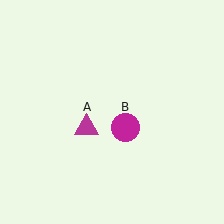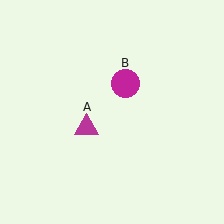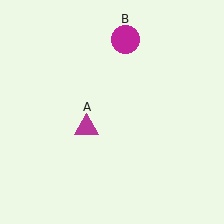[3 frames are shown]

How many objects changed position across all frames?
1 object changed position: magenta circle (object B).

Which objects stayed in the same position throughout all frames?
Magenta triangle (object A) remained stationary.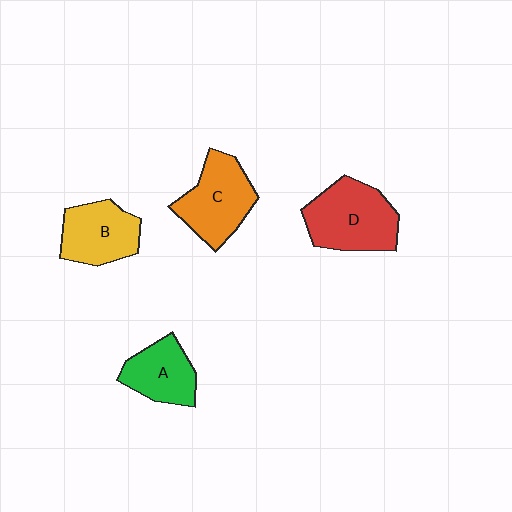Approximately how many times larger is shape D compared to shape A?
Approximately 1.5 times.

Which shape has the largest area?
Shape D (red).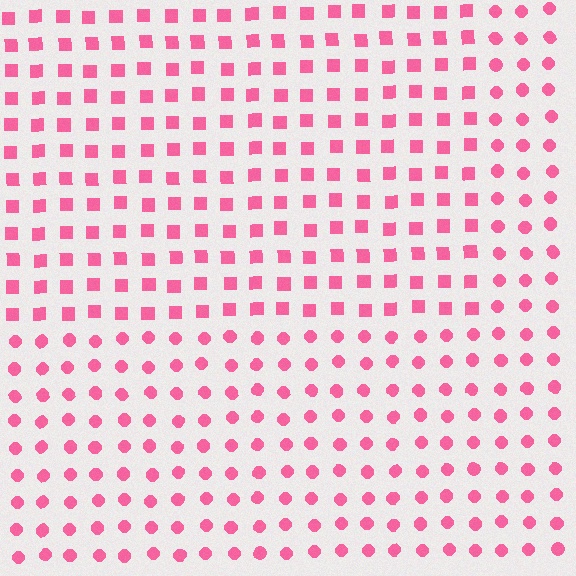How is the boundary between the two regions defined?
The boundary is defined by a change in element shape: squares inside vs. circles outside. All elements share the same color and spacing.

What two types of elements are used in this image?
The image uses squares inside the rectangle region and circles outside it.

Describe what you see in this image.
The image is filled with small pink elements arranged in a uniform grid. A rectangle-shaped region contains squares, while the surrounding area contains circles. The boundary is defined purely by the change in element shape.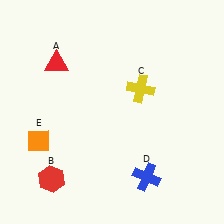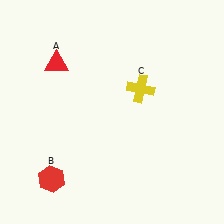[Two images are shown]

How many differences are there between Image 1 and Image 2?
There are 2 differences between the two images.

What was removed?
The blue cross (D), the orange diamond (E) were removed in Image 2.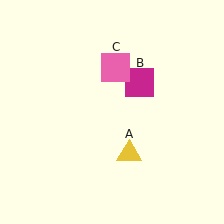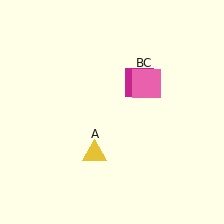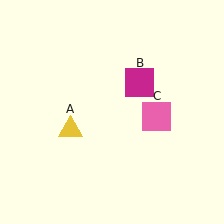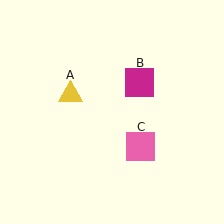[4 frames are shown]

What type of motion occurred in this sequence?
The yellow triangle (object A), pink square (object C) rotated clockwise around the center of the scene.